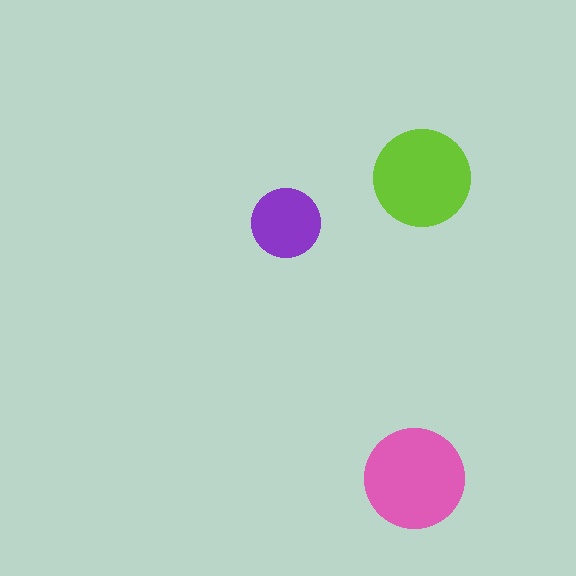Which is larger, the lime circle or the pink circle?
The pink one.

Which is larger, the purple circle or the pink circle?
The pink one.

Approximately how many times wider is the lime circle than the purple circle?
About 1.5 times wider.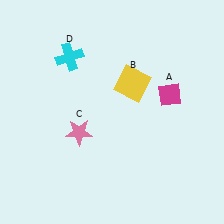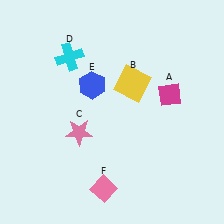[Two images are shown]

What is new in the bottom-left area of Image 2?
A pink diamond (F) was added in the bottom-left area of Image 2.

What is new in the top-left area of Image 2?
A blue hexagon (E) was added in the top-left area of Image 2.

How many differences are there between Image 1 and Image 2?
There are 2 differences between the two images.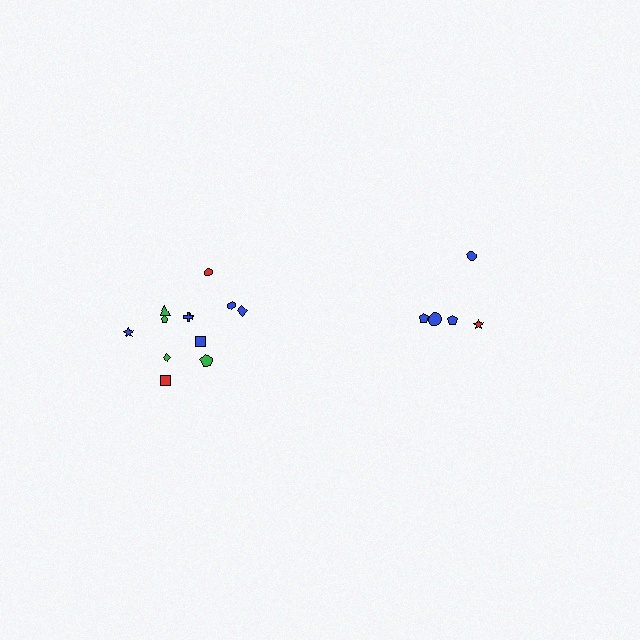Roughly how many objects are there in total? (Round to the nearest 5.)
Roughly 15 objects in total.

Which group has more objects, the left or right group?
The left group.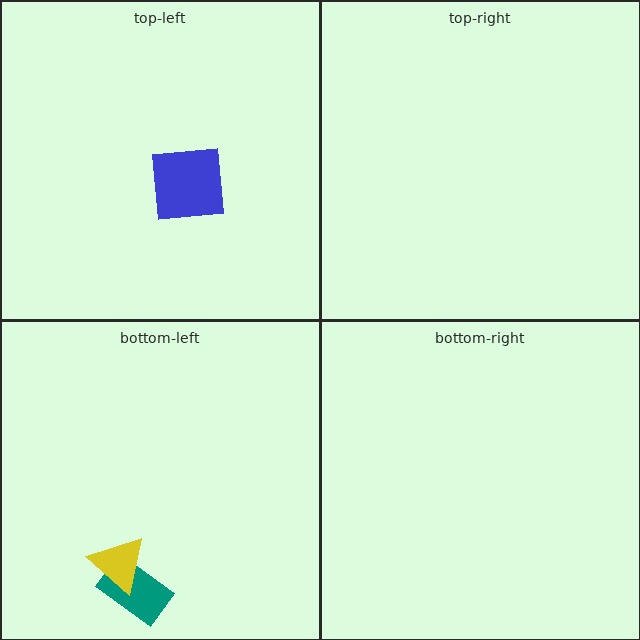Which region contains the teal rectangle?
The bottom-left region.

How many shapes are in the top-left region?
1.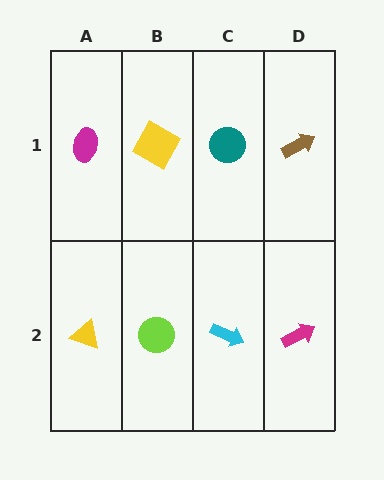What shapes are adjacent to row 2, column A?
A magenta ellipse (row 1, column A), a lime circle (row 2, column B).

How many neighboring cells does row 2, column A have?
2.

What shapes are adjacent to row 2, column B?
A yellow square (row 1, column B), a yellow triangle (row 2, column A), a cyan arrow (row 2, column C).